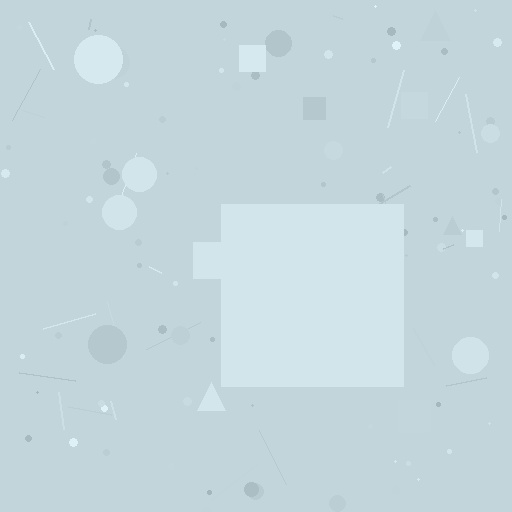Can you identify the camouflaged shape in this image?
The camouflaged shape is a square.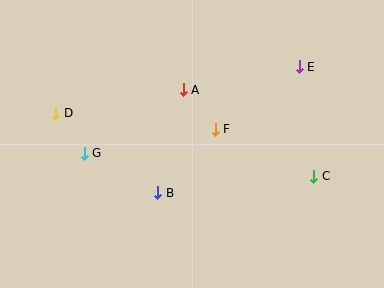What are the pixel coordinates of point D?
Point D is at (56, 113).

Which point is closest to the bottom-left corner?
Point G is closest to the bottom-left corner.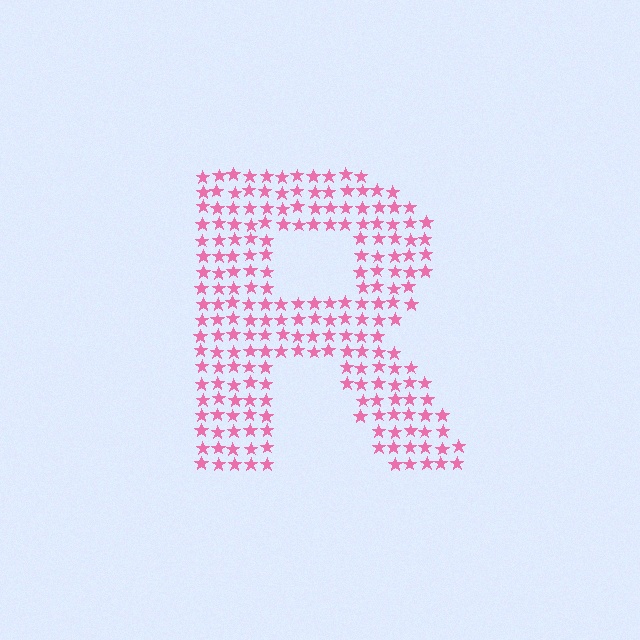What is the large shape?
The large shape is the letter R.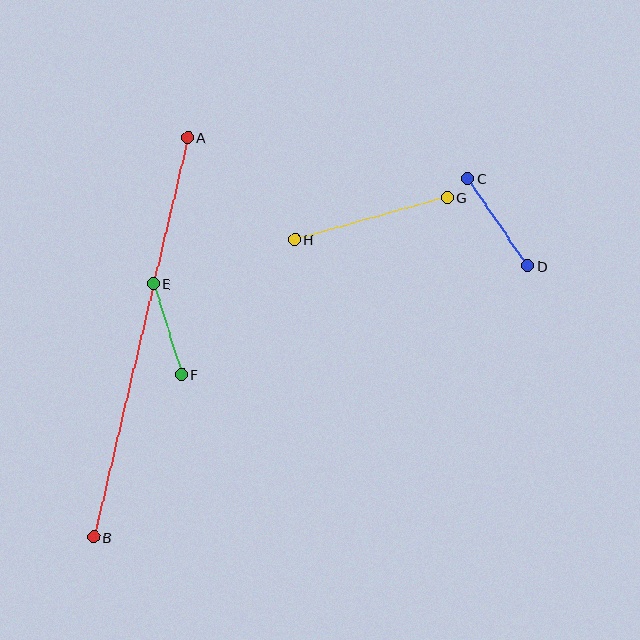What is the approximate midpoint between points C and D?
The midpoint is at approximately (498, 222) pixels.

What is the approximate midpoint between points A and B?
The midpoint is at approximately (141, 337) pixels.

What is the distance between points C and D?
The distance is approximately 106 pixels.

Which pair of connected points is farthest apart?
Points A and B are farthest apart.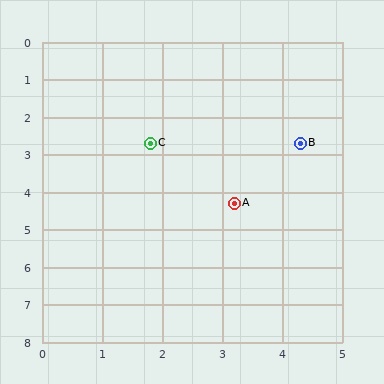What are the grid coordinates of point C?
Point C is at approximately (1.8, 2.7).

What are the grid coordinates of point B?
Point B is at approximately (4.3, 2.7).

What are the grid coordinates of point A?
Point A is at approximately (3.2, 4.3).